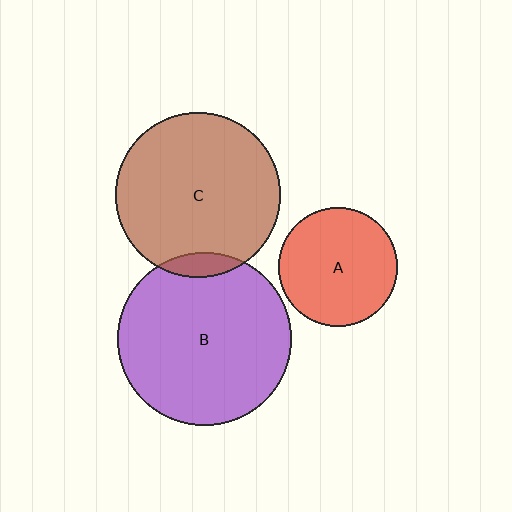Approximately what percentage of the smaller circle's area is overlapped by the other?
Approximately 5%.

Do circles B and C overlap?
Yes.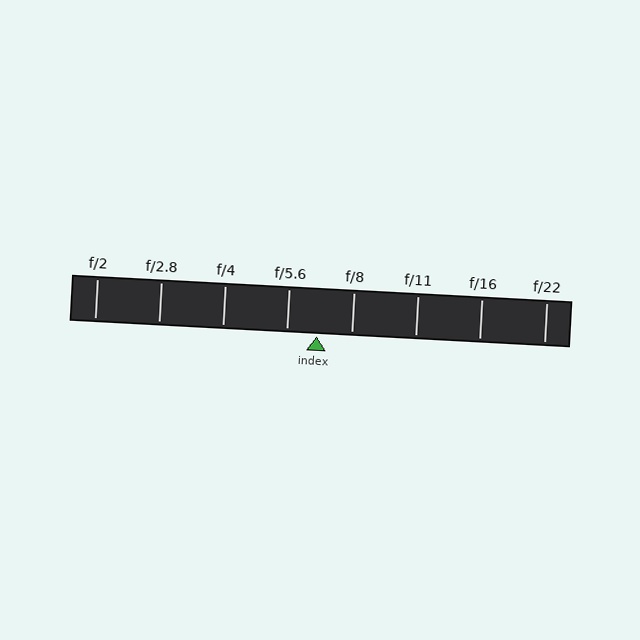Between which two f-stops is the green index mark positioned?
The index mark is between f/5.6 and f/8.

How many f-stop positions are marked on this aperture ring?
There are 8 f-stop positions marked.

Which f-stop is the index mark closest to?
The index mark is closest to f/5.6.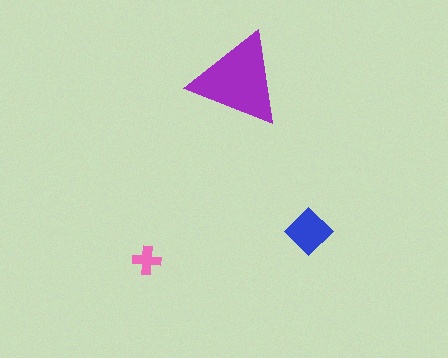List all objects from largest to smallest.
The purple triangle, the blue diamond, the pink cross.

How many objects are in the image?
There are 3 objects in the image.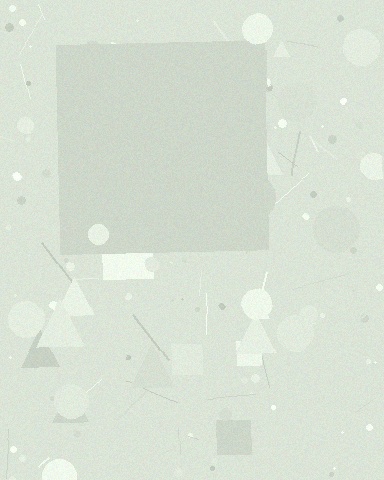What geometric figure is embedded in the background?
A square is embedded in the background.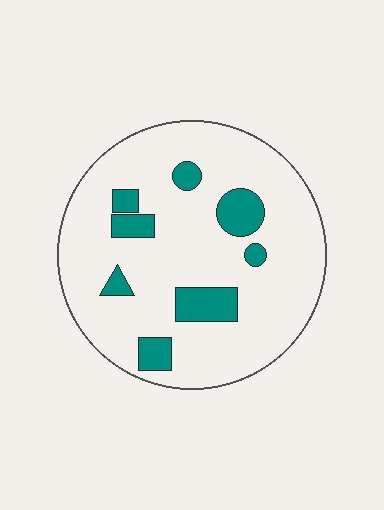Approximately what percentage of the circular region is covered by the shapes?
Approximately 15%.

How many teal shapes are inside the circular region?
8.